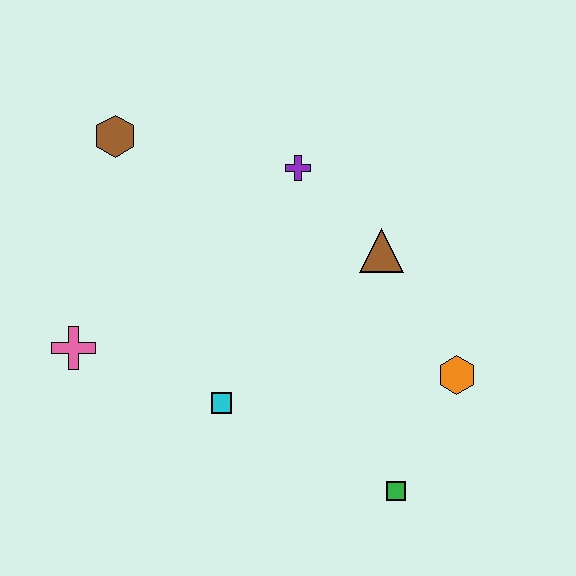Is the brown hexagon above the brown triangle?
Yes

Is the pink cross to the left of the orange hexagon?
Yes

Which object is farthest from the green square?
The brown hexagon is farthest from the green square.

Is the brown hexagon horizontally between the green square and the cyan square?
No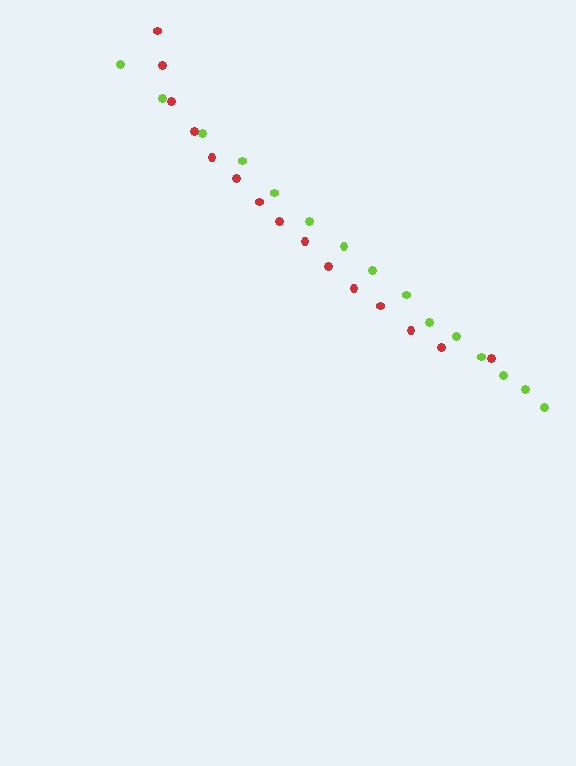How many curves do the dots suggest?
There are 2 distinct paths.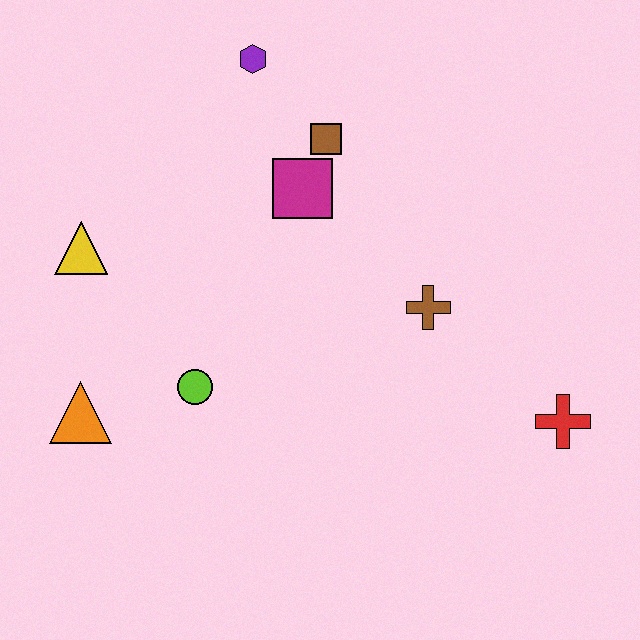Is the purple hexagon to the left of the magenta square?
Yes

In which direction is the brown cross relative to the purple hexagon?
The brown cross is below the purple hexagon.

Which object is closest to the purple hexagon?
The brown square is closest to the purple hexagon.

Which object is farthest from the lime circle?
The red cross is farthest from the lime circle.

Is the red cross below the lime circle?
Yes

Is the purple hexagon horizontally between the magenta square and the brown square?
No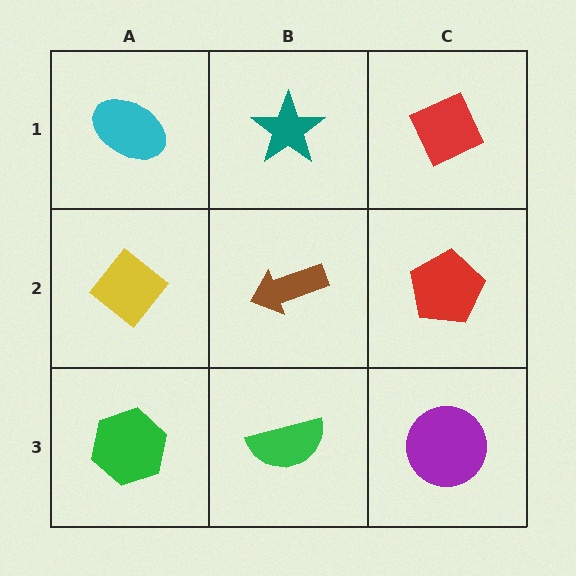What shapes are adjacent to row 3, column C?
A red pentagon (row 2, column C), a green semicircle (row 3, column B).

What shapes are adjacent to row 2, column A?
A cyan ellipse (row 1, column A), a green hexagon (row 3, column A), a brown arrow (row 2, column B).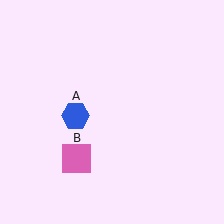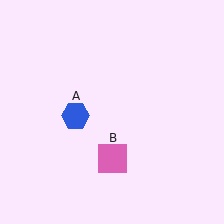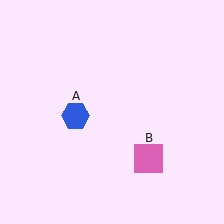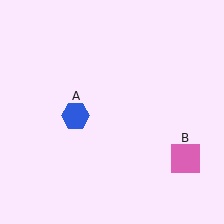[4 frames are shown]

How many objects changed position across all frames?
1 object changed position: pink square (object B).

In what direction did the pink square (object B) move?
The pink square (object B) moved right.